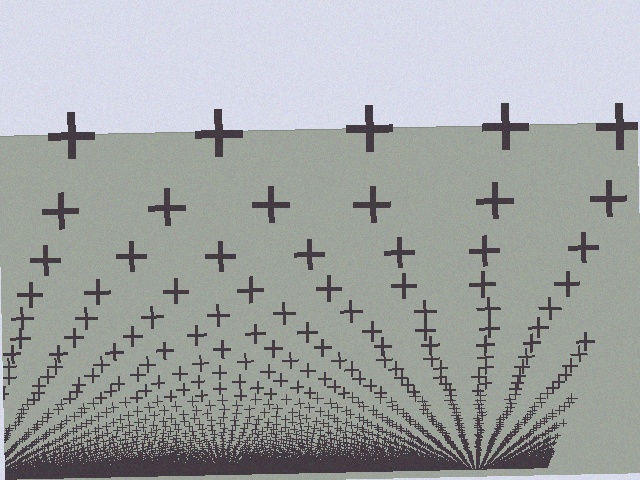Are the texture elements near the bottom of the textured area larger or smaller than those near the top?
Smaller. The gradient is inverted — elements near the bottom are smaller and denser.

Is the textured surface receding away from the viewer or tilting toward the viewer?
The surface appears to tilt toward the viewer. Texture elements get larger and sparser toward the top.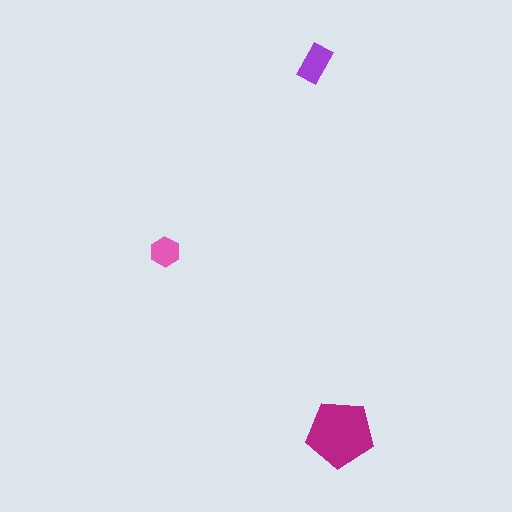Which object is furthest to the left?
The pink hexagon is leftmost.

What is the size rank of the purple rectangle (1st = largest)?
2nd.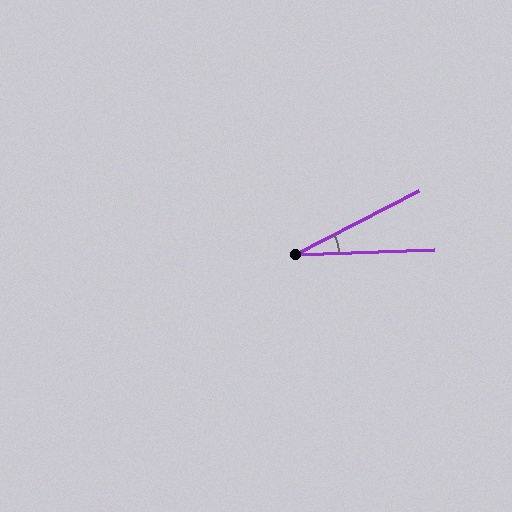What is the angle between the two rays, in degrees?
Approximately 26 degrees.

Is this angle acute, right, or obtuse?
It is acute.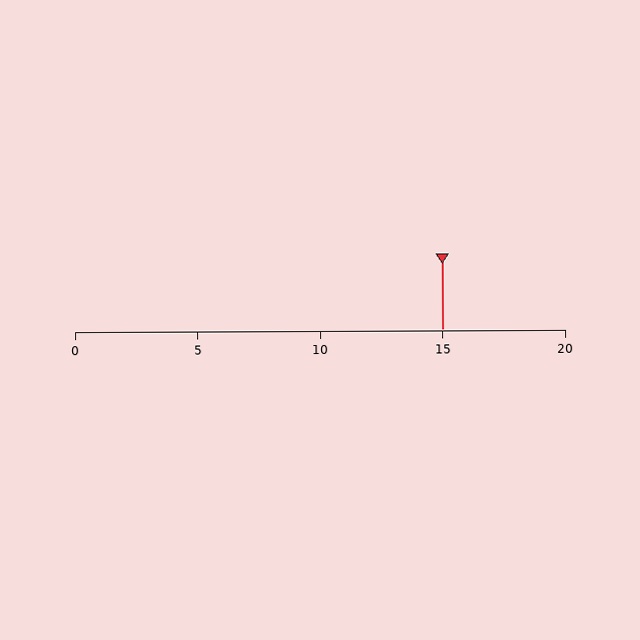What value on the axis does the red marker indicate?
The marker indicates approximately 15.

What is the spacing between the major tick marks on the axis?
The major ticks are spaced 5 apart.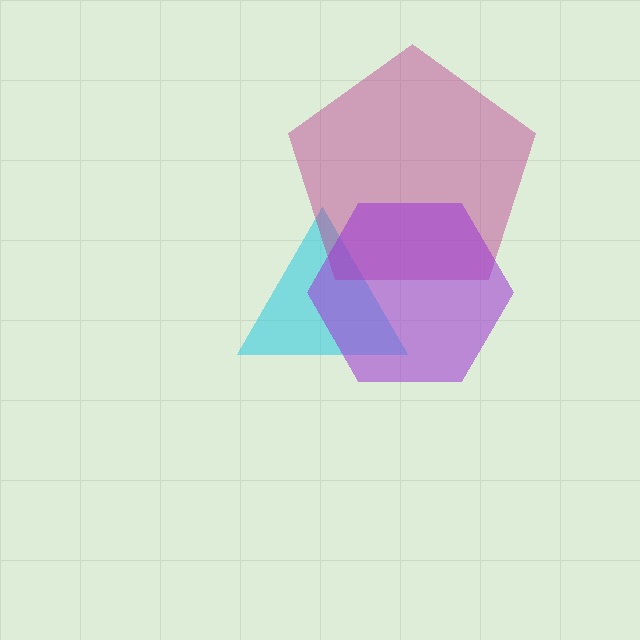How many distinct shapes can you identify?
There are 3 distinct shapes: a cyan triangle, a magenta pentagon, a purple hexagon.